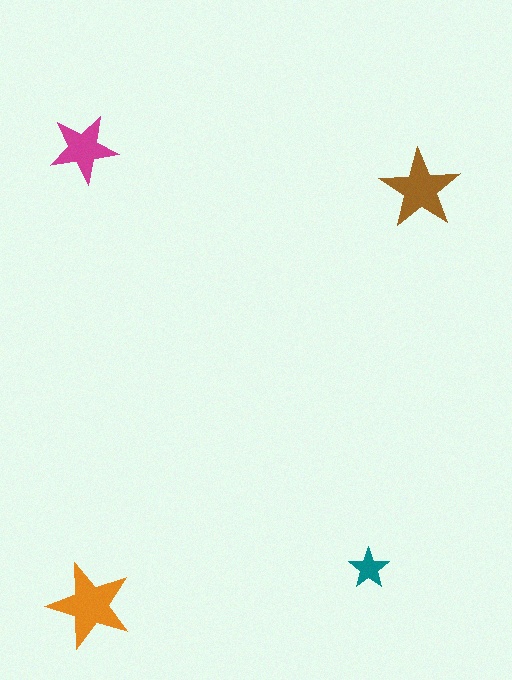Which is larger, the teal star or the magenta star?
The magenta one.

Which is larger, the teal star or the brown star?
The brown one.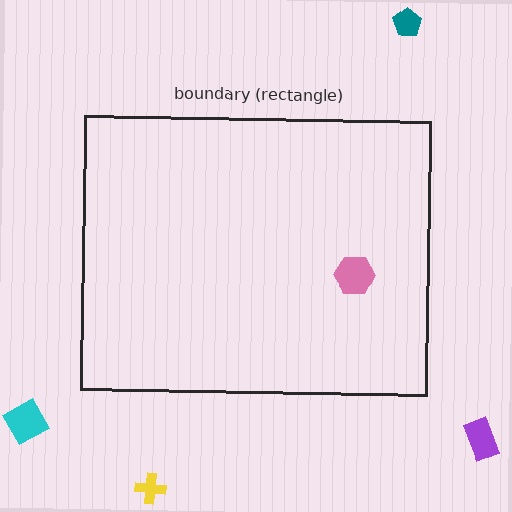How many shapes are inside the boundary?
1 inside, 4 outside.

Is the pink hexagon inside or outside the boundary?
Inside.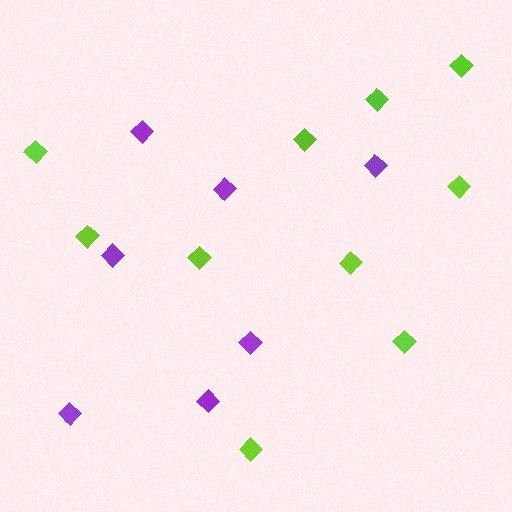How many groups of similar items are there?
There are 2 groups: one group of lime diamonds (10) and one group of purple diamonds (7).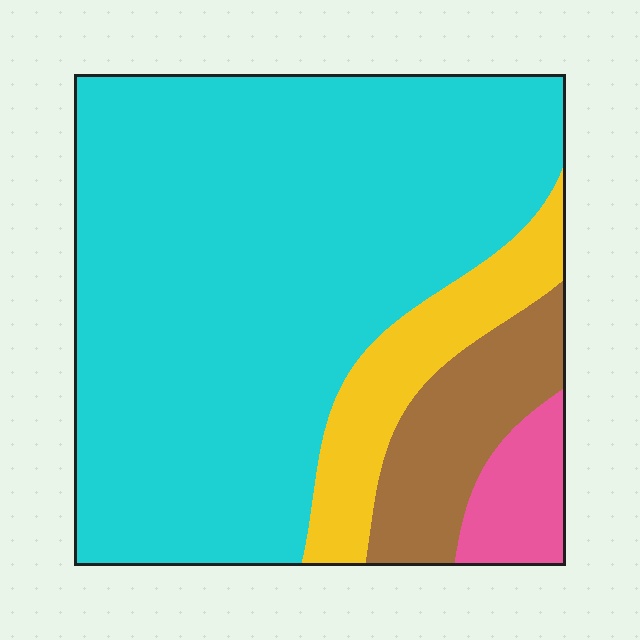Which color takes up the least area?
Pink, at roughly 5%.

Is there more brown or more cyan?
Cyan.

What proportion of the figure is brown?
Brown covers roughly 10% of the figure.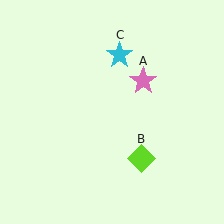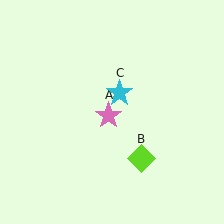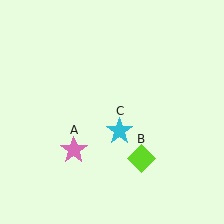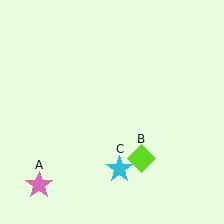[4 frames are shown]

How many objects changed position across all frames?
2 objects changed position: pink star (object A), cyan star (object C).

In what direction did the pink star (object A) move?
The pink star (object A) moved down and to the left.